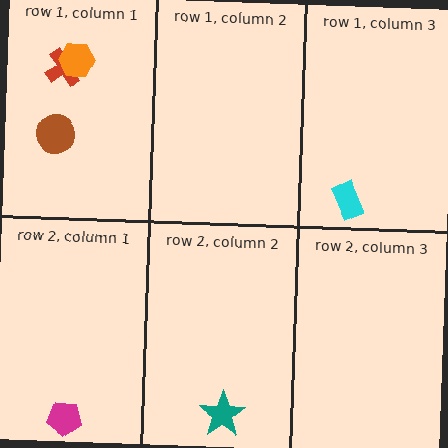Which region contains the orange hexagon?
The row 1, column 1 region.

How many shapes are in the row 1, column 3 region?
1.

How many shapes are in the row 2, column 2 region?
1.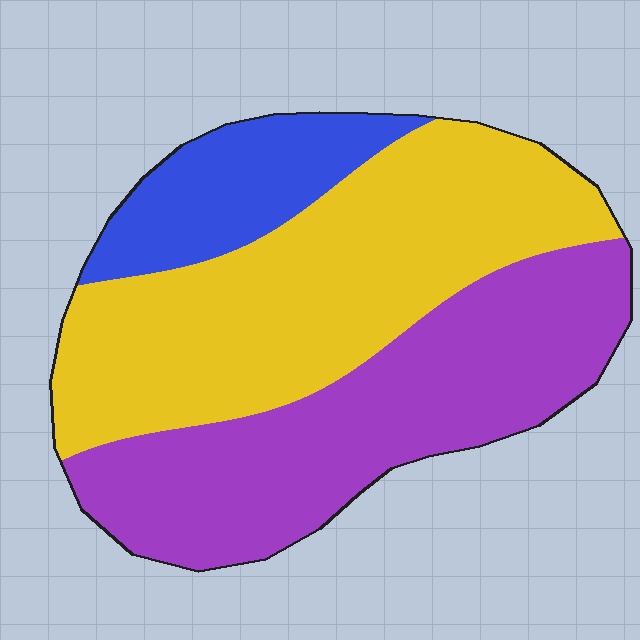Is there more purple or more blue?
Purple.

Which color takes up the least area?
Blue, at roughly 15%.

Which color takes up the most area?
Yellow, at roughly 45%.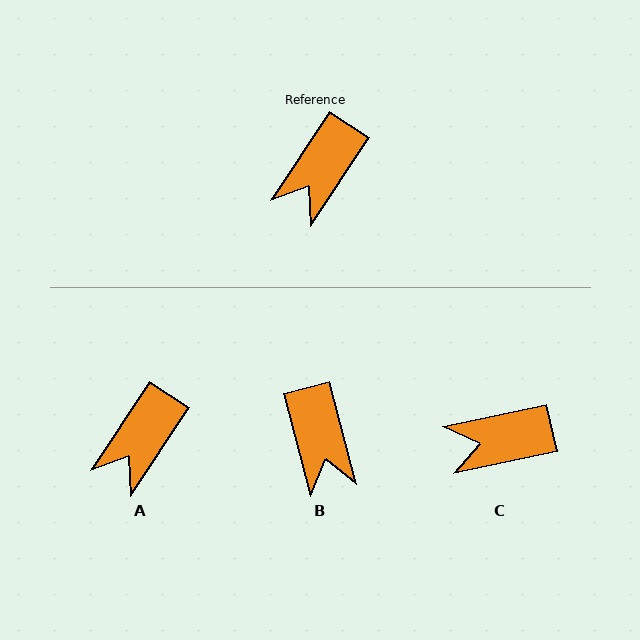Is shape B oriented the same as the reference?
No, it is off by about 48 degrees.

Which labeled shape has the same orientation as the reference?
A.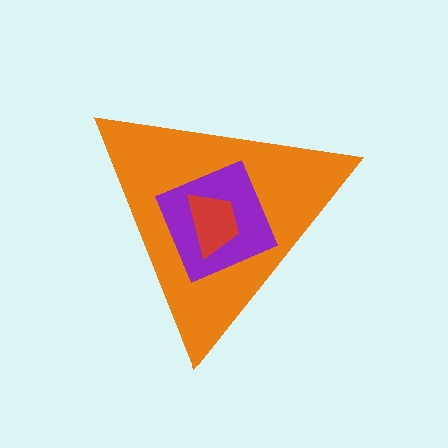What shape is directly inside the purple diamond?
The red trapezoid.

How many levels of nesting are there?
3.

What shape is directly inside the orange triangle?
The purple diamond.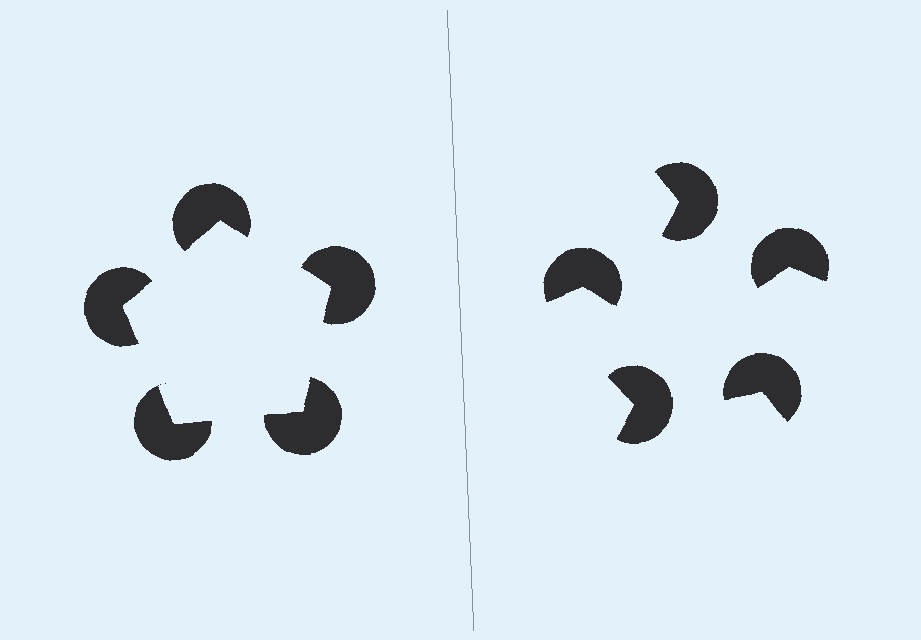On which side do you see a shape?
An illusory pentagon appears on the left side. On the right side the wedge cuts are rotated, so no coherent shape forms.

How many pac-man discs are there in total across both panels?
10 — 5 on each side.